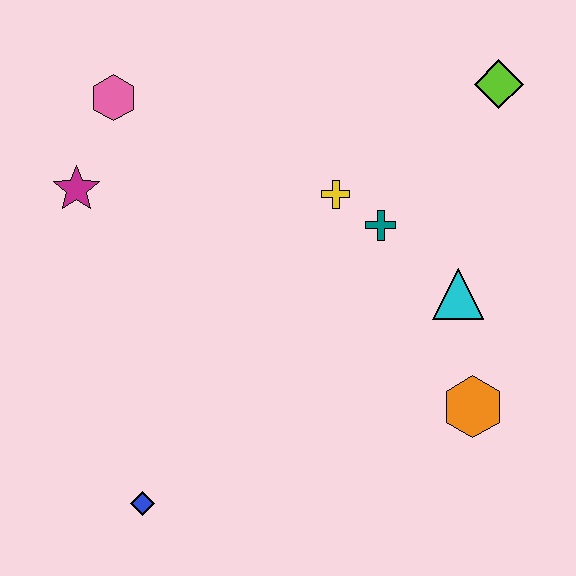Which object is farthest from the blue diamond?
The lime diamond is farthest from the blue diamond.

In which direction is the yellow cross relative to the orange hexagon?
The yellow cross is above the orange hexagon.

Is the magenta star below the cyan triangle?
No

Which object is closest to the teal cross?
The yellow cross is closest to the teal cross.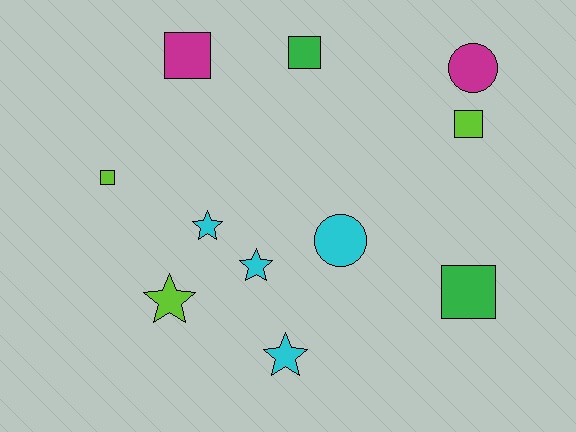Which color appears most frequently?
Cyan, with 4 objects.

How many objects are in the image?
There are 11 objects.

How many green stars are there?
There are no green stars.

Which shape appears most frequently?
Square, with 5 objects.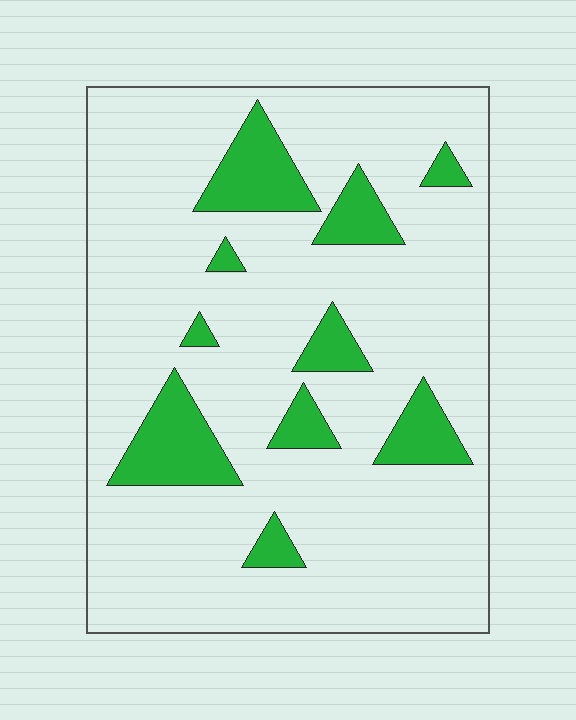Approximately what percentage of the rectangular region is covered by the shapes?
Approximately 15%.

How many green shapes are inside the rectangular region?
10.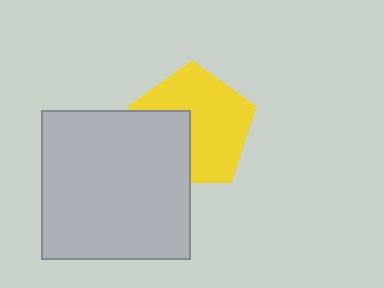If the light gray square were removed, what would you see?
You would see the complete yellow pentagon.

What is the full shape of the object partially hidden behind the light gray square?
The partially hidden object is a yellow pentagon.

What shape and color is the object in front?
The object in front is a light gray square.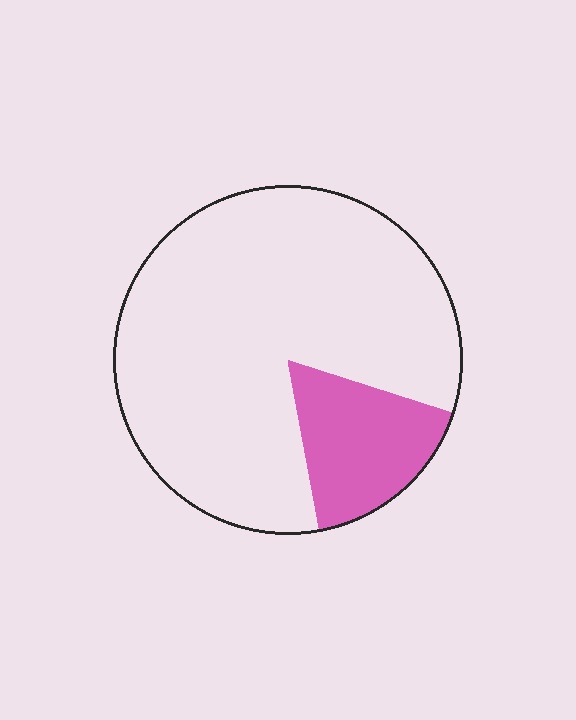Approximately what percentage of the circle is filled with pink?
Approximately 15%.